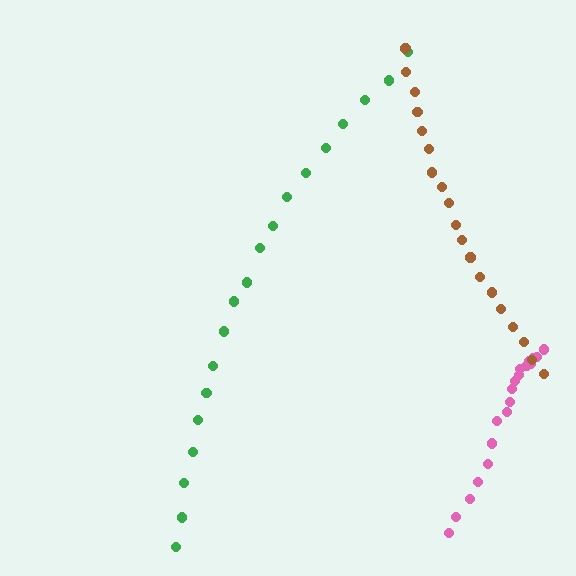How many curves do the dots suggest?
There are 3 distinct paths.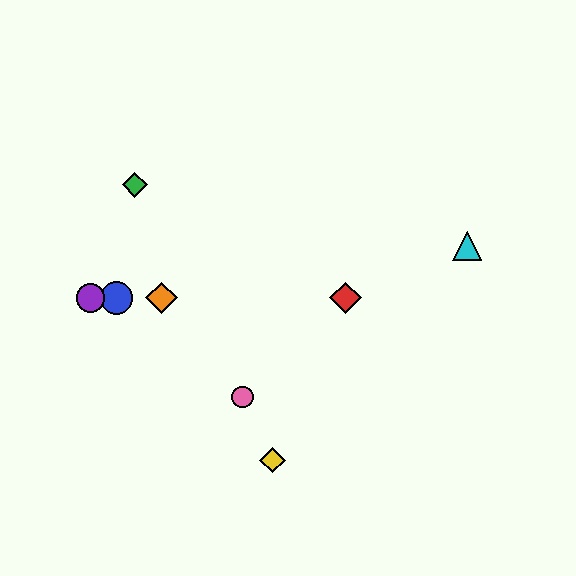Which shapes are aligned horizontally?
The red diamond, the blue circle, the purple circle, the orange diamond are aligned horizontally.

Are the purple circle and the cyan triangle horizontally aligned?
No, the purple circle is at y≈298 and the cyan triangle is at y≈246.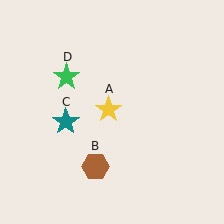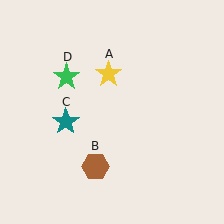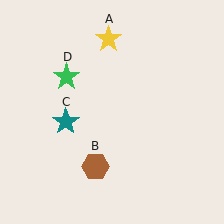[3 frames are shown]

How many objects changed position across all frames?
1 object changed position: yellow star (object A).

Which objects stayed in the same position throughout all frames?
Brown hexagon (object B) and teal star (object C) and green star (object D) remained stationary.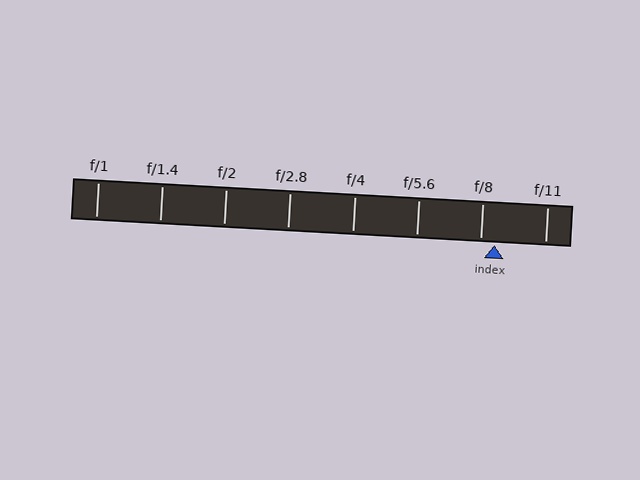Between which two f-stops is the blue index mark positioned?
The index mark is between f/8 and f/11.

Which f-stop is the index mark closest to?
The index mark is closest to f/8.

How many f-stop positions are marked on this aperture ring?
There are 8 f-stop positions marked.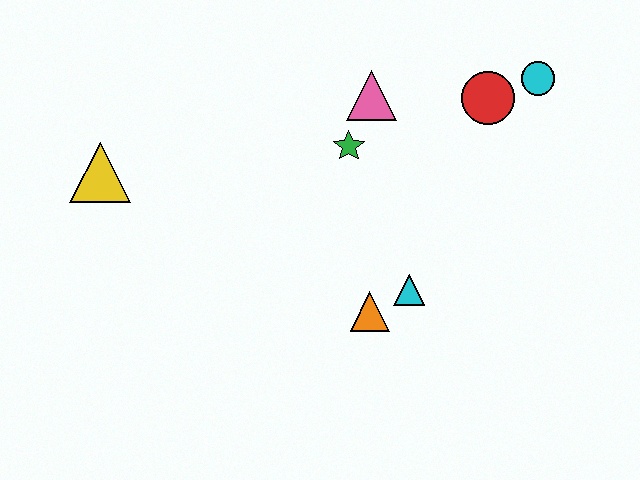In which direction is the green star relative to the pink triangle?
The green star is below the pink triangle.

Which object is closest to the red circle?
The cyan circle is closest to the red circle.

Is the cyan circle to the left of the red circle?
No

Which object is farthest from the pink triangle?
The yellow triangle is farthest from the pink triangle.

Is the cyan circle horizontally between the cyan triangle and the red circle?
No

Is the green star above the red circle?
No